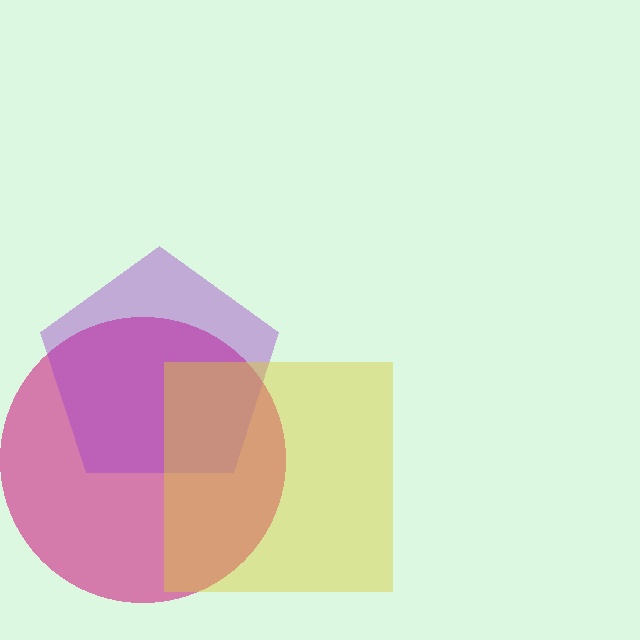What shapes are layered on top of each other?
The layered shapes are: a magenta circle, a purple pentagon, a yellow square.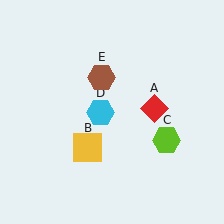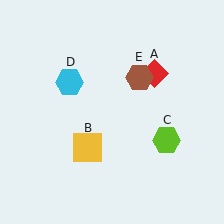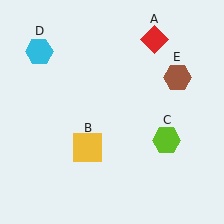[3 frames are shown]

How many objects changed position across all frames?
3 objects changed position: red diamond (object A), cyan hexagon (object D), brown hexagon (object E).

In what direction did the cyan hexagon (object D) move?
The cyan hexagon (object D) moved up and to the left.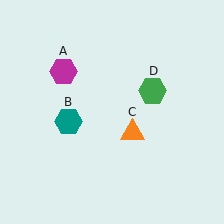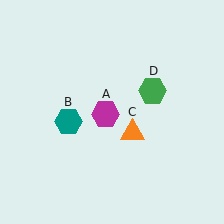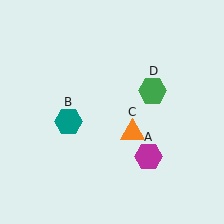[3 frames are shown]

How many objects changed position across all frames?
1 object changed position: magenta hexagon (object A).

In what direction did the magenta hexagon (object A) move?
The magenta hexagon (object A) moved down and to the right.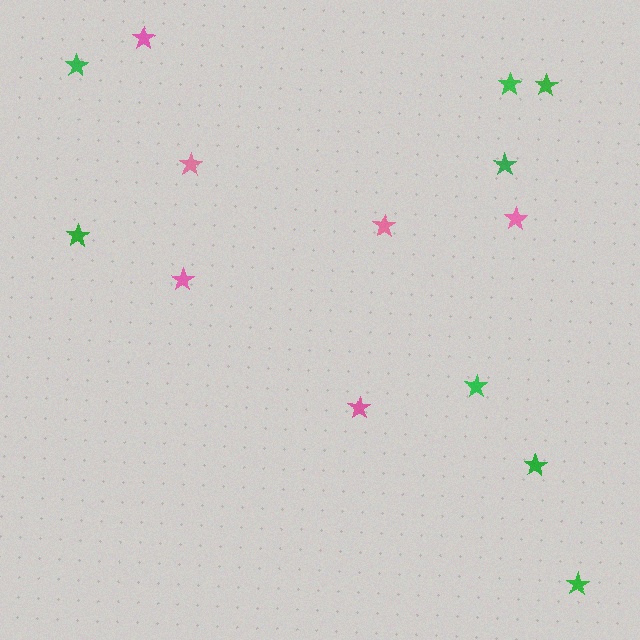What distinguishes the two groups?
There are 2 groups: one group of green stars (8) and one group of pink stars (6).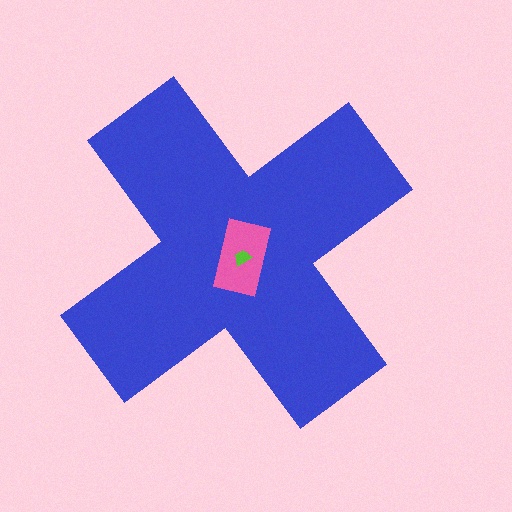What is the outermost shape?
The blue cross.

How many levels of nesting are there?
3.